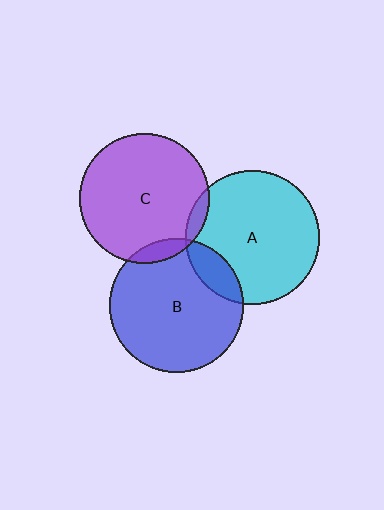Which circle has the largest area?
Circle A (cyan).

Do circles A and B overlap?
Yes.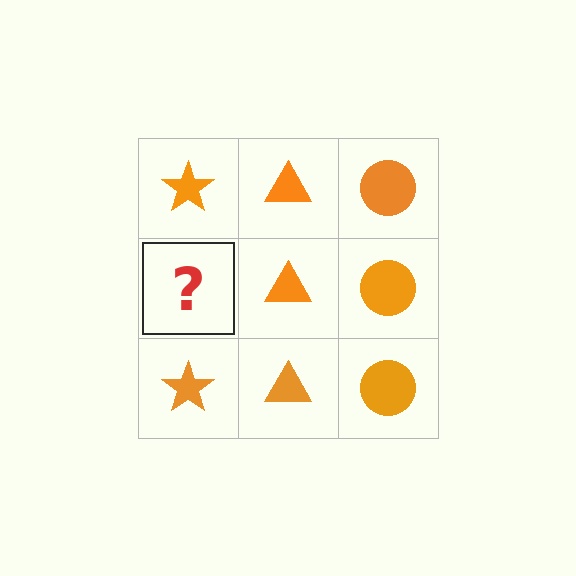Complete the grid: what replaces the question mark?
The question mark should be replaced with an orange star.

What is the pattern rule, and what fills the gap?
The rule is that each column has a consistent shape. The gap should be filled with an orange star.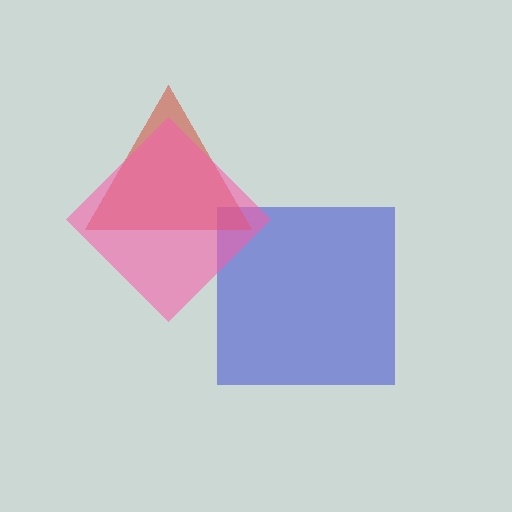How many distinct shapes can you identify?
There are 3 distinct shapes: a blue square, a red triangle, a pink diamond.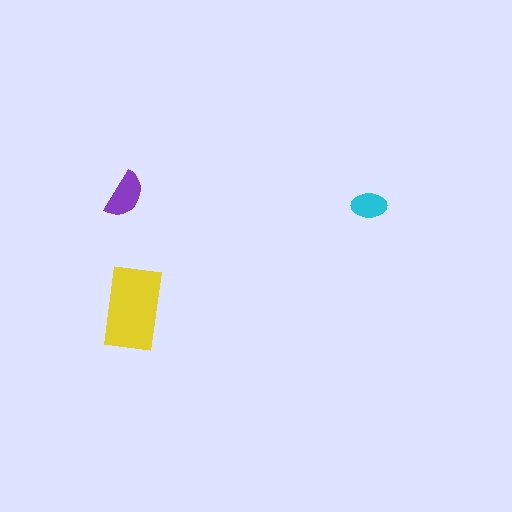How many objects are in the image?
There are 3 objects in the image.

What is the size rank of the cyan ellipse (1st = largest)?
3rd.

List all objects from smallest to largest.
The cyan ellipse, the purple semicircle, the yellow rectangle.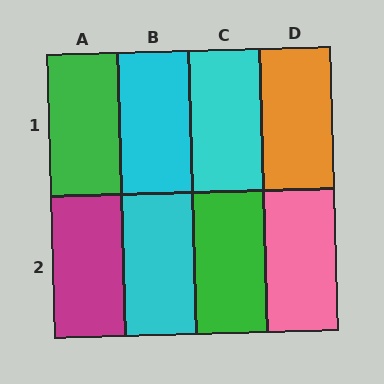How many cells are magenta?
1 cell is magenta.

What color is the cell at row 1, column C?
Cyan.